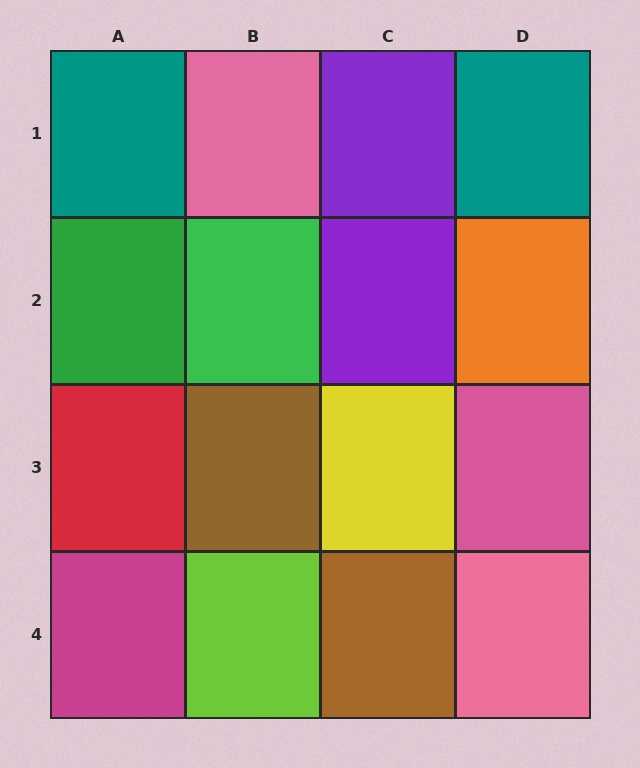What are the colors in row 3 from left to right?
Red, brown, yellow, pink.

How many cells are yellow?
1 cell is yellow.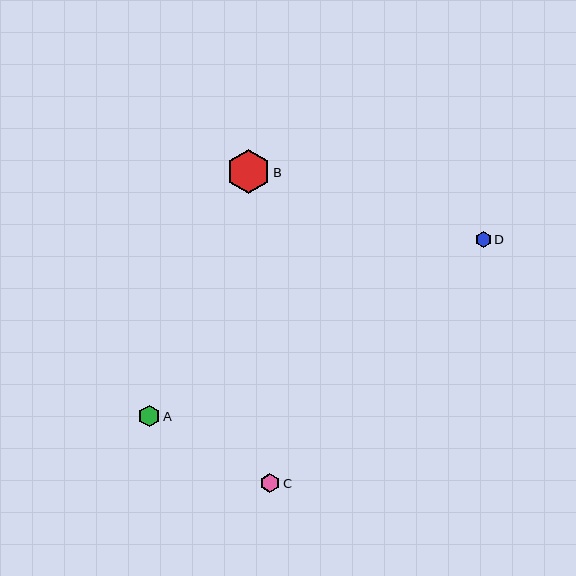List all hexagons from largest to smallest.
From largest to smallest: B, A, C, D.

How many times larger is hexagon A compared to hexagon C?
Hexagon A is approximately 1.1 times the size of hexagon C.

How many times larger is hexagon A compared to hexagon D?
Hexagon A is approximately 1.3 times the size of hexagon D.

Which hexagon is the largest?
Hexagon B is the largest with a size of approximately 43 pixels.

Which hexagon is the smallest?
Hexagon D is the smallest with a size of approximately 16 pixels.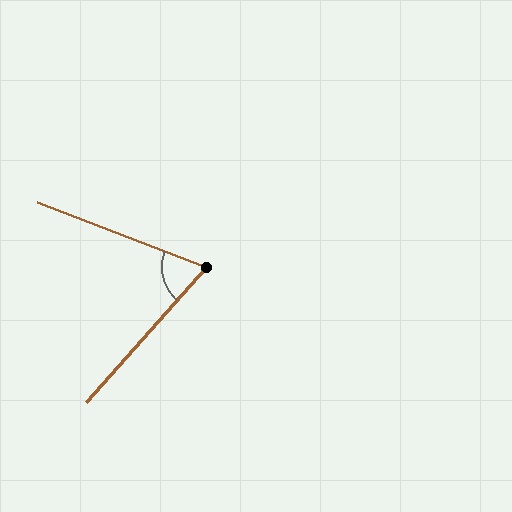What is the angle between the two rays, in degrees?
Approximately 70 degrees.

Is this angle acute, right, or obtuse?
It is acute.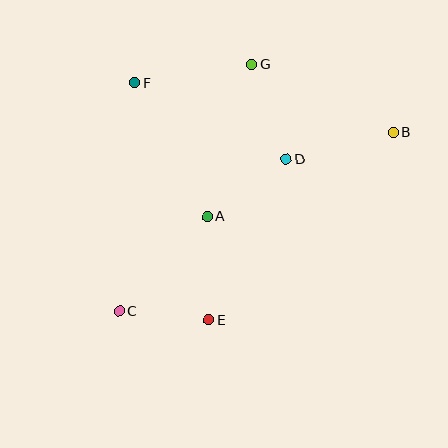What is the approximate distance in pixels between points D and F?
The distance between D and F is approximately 170 pixels.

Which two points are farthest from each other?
Points B and C are farthest from each other.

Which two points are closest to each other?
Points C and E are closest to each other.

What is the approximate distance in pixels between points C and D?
The distance between C and D is approximately 226 pixels.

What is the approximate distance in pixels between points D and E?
The distance between D and E is approximately 178 pixels.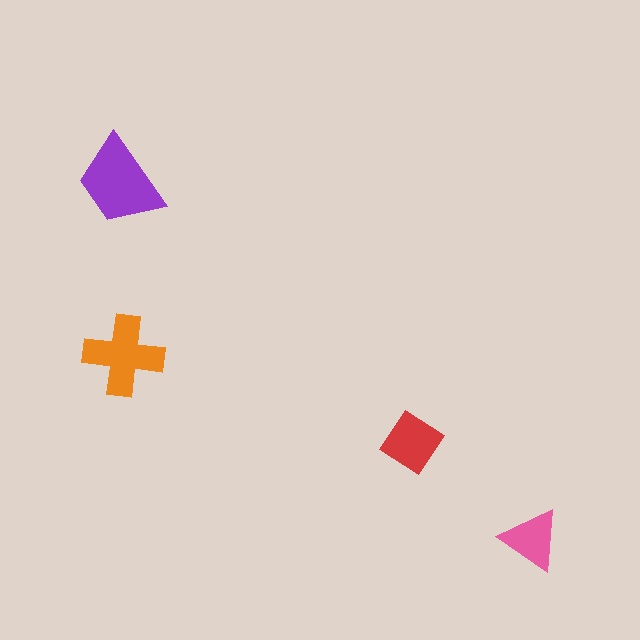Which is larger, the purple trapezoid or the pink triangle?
The purple trapezoid.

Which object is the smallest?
The pink triangle.